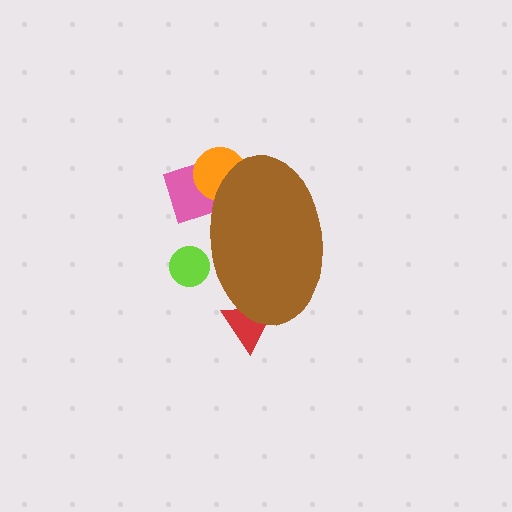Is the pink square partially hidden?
Yes, the pink square is partially hidden behind the brown ellipse.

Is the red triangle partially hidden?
Yes, the red triangle is partially hidden behind the brown ellipse.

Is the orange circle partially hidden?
Yes, the orange circle is partially hidden behind the brown ellipse.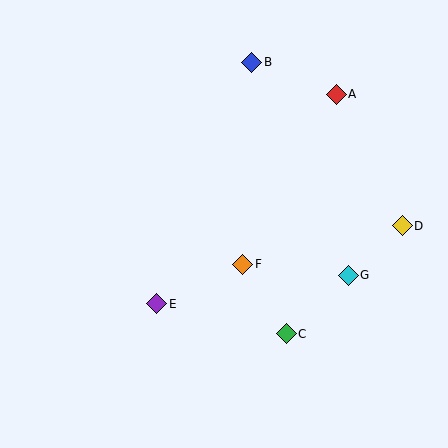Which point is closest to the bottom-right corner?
Point C is closest to the bottom-right corner.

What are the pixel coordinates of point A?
Point A is at (336, 94).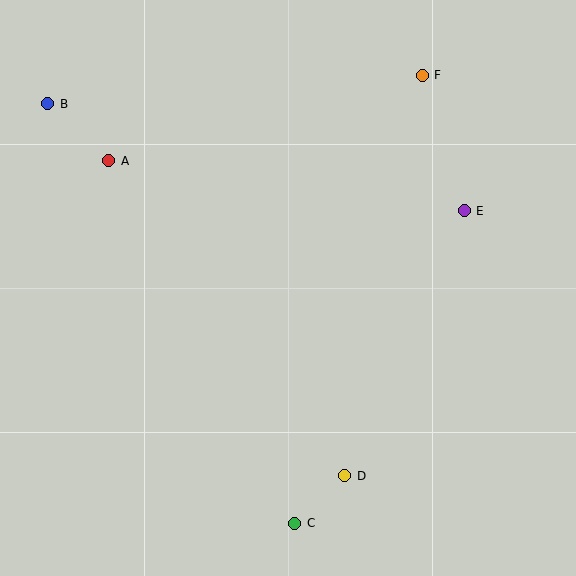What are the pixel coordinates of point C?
Point C is at (295, 523).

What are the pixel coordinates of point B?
Point B is at (48, 104).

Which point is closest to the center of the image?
Point E at (464, 211) is closest to the center.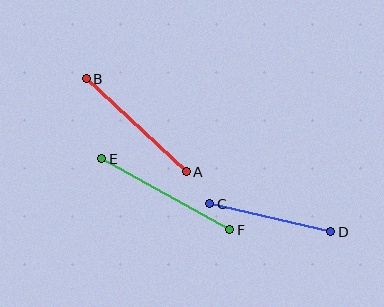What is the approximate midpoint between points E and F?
The midpoint is at approximately (166, 194) pixels.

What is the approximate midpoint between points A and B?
The midpoint is at approximately (136, 125) pixels.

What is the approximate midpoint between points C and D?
The midpoint is at approximately (270, 218) pixels.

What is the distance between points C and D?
The distance is approximately 124 pixels.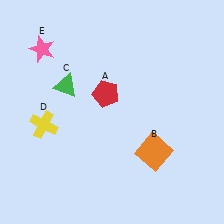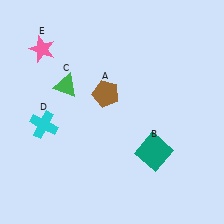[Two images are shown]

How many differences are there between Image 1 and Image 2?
There are 3 differences between the two images.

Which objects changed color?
A changed from red to brown. B changed from orange to teal. D changed from yellow to cyan.